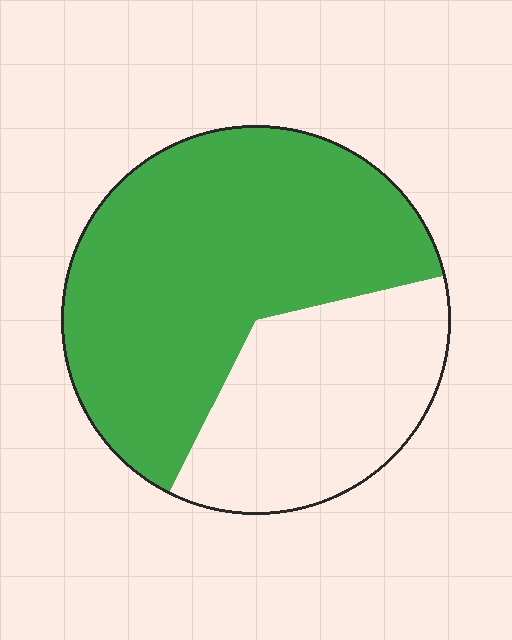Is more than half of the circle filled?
Yes.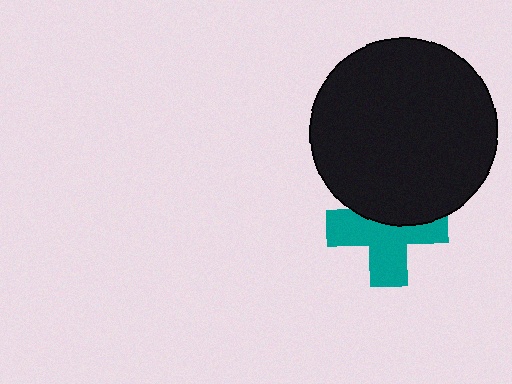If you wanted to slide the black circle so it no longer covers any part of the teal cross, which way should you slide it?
Slide it up — that is the most direct way to separate the two shapes.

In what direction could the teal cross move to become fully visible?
The teal cross could move down. That would shift it out from behind the black circle entirely.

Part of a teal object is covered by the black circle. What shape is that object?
It is a cross.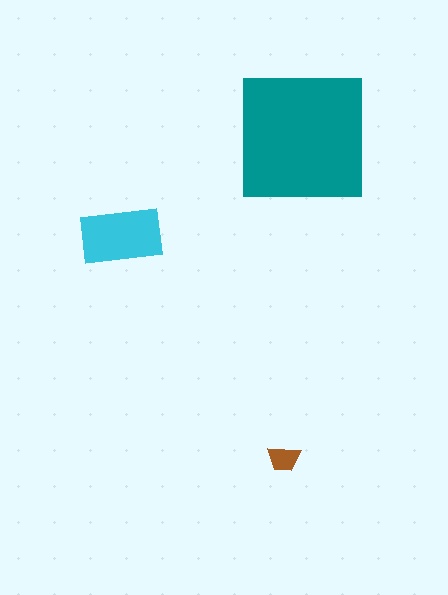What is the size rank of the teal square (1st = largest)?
1st.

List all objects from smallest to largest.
The brown trapezoid, the cyan rectangle, the teal square.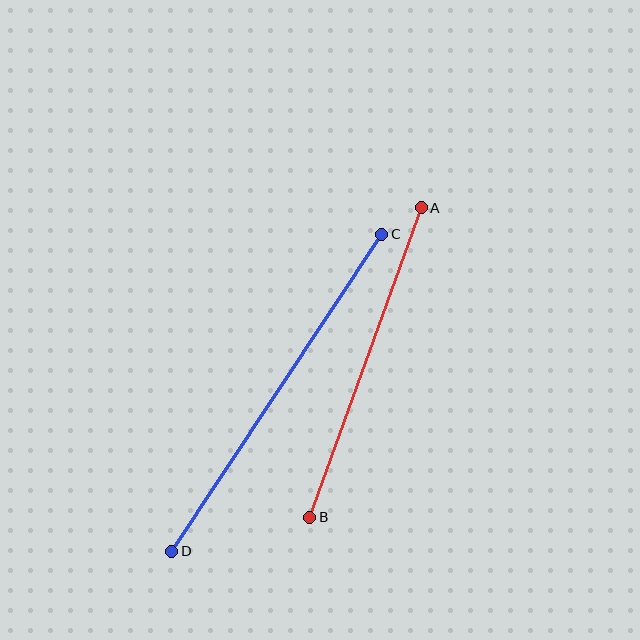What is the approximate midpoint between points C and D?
The midpoint is at approximately (277, 393) pixels.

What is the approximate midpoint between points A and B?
The midpoint is at approximately (366, 363) pixels.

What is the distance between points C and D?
The distance is approximately 380 pixels.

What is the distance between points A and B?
The distance is approximately 329 pixels.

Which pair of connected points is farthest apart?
Points C and D are farthest apart.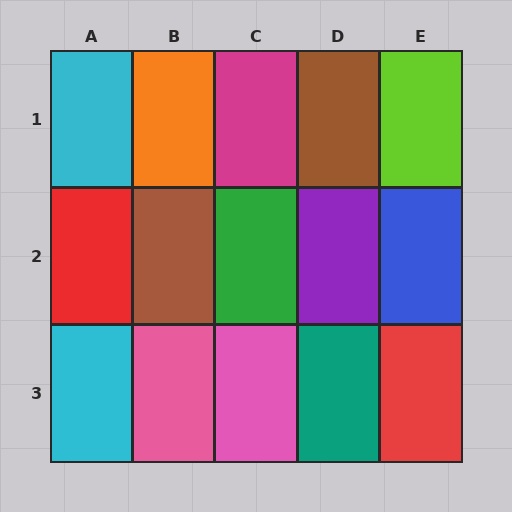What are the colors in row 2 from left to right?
Red, brown, green, purple, blue.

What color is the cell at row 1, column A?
Cyan.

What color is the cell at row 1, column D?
Brown.